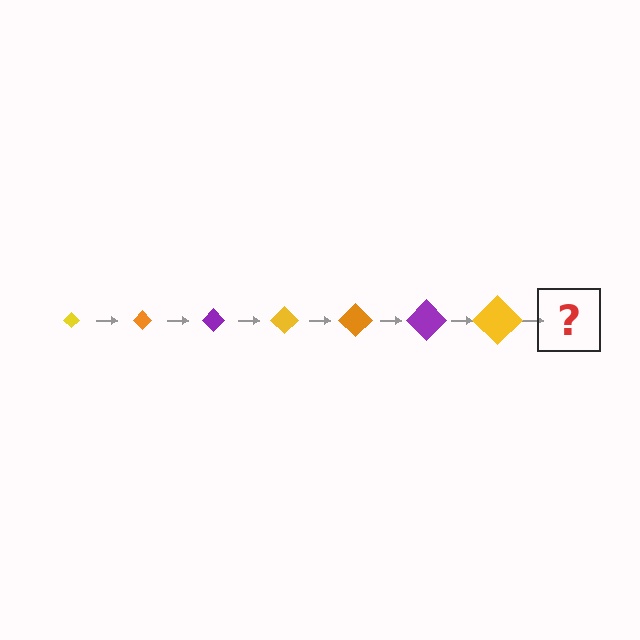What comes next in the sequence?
The next element should be an orange diamond, larger than the previous one.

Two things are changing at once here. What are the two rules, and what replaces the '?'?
The two rules are that the diamond grows larger each step and the color cycles through yellow, orange, and purple. The '?' should be an orange diamond, larger than the previous one.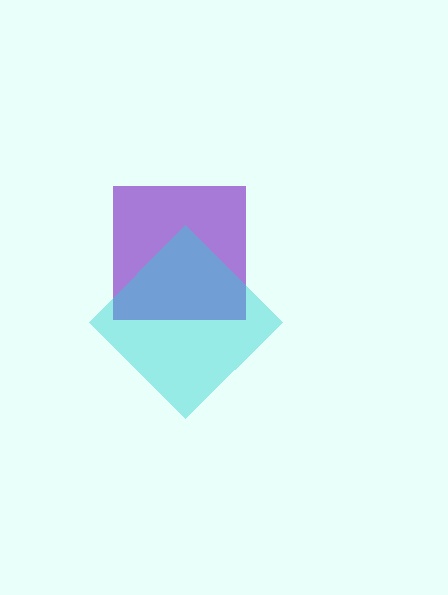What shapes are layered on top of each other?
The layered shapes are: a purple square, a cyan diamond.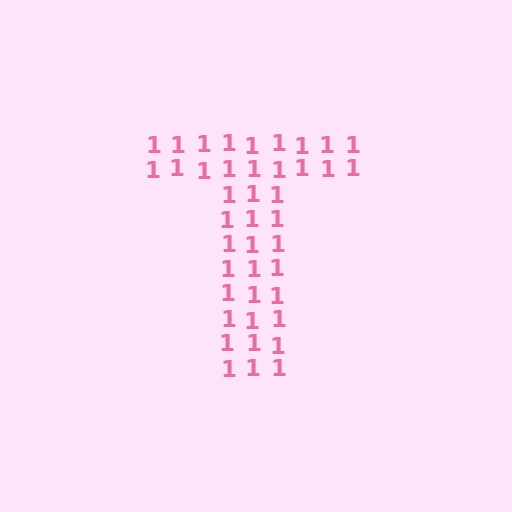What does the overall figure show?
The overall figure shows the letter T.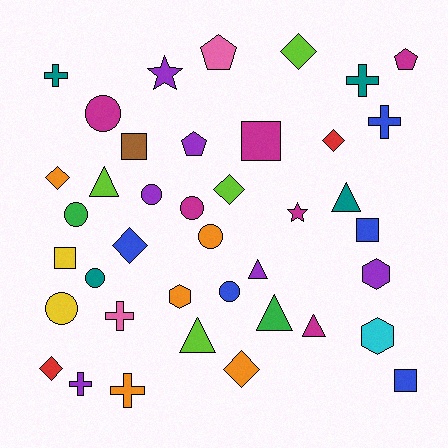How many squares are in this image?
There are 5 squares.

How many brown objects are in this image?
There is 1 brown object.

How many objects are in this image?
There are 40 objects.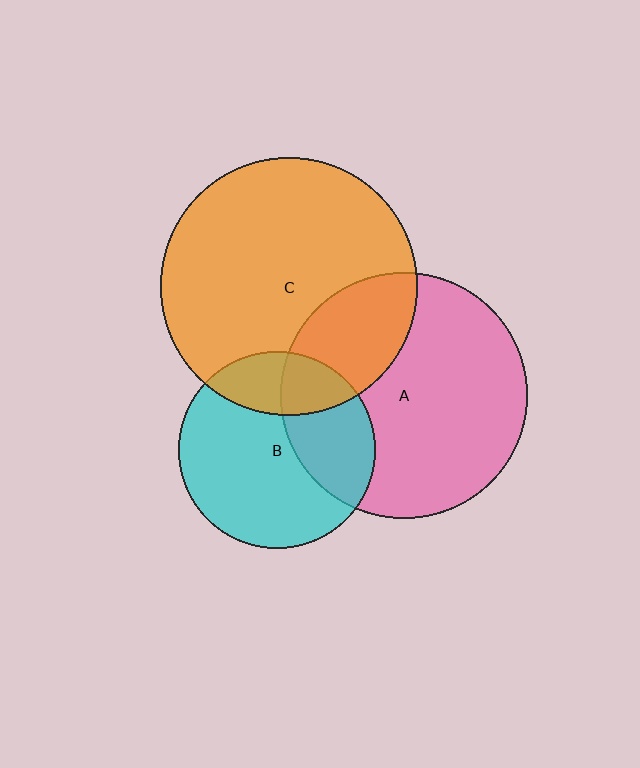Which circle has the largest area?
Circle C (orange).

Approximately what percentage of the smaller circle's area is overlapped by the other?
Approximately 35%.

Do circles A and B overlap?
Yes.